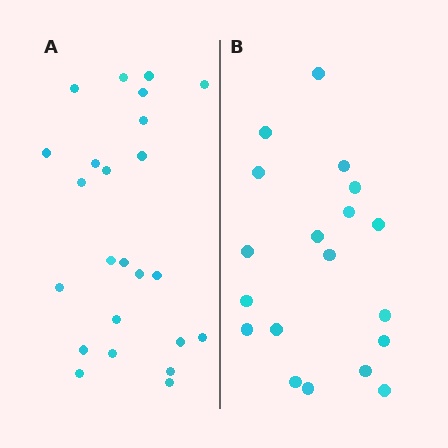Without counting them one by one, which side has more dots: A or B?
Region A (the left region) has more dots.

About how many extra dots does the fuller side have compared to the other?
Region A has about 5 more dots than region B.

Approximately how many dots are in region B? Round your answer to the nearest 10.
About 20 dots. (The exact count is 19, which rounds to 20.)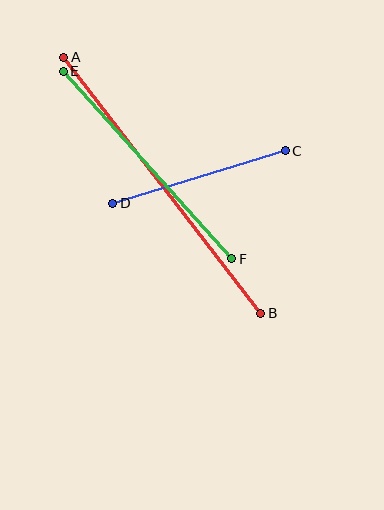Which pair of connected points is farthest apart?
Points A and B are farthest apart.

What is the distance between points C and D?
The distance is approximately 180 pixels.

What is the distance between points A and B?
The distance is approximately 323 pixels.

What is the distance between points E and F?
The distance is approximately 252 pixels.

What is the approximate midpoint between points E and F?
The midpoint is at approximately (148, 165) pixels.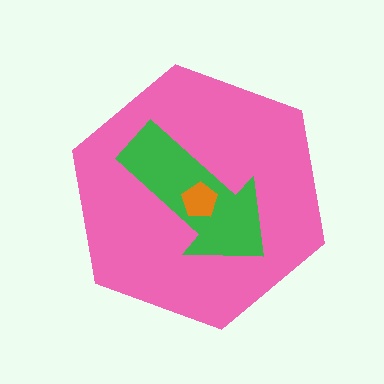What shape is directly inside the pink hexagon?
The green arrow.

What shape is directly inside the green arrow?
The orange pentagon.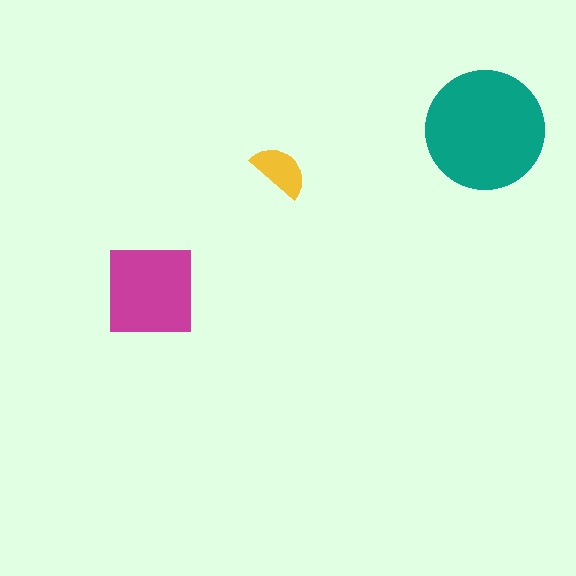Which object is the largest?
The teal circle.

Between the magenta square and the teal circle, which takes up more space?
The teal circle.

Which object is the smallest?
The yellow semicircle.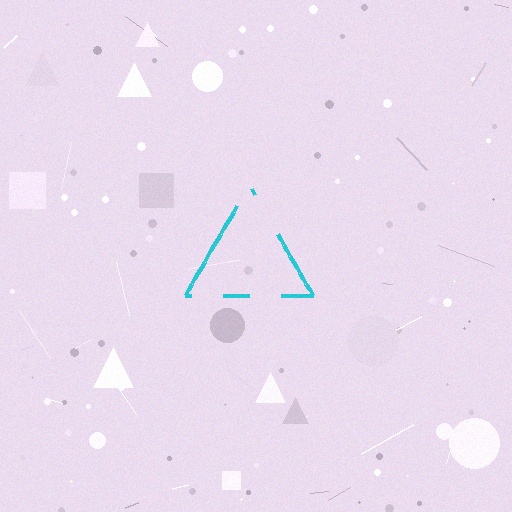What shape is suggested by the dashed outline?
The dashed outline suggests a triangle.